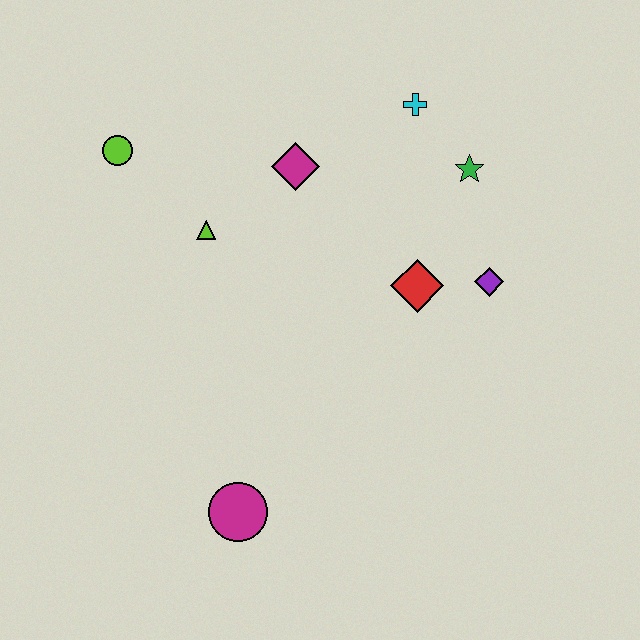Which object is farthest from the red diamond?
The lime circle is farthest from the red diamond.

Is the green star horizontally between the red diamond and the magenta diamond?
No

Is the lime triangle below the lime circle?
Yes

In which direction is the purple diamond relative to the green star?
The purple diamond is below the green star.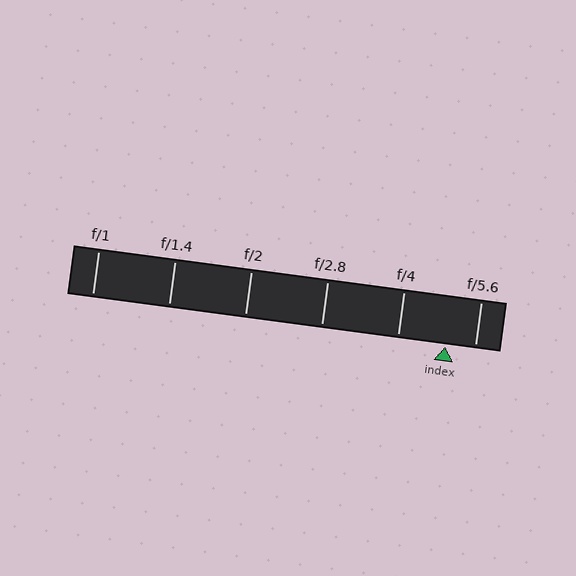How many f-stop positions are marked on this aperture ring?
There are 6 f-stop positions marked.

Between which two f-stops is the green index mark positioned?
The index mark is between f/4 and f/5.6.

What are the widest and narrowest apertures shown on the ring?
The widest aperture shown is f/1 and the narrowest is f/5.6.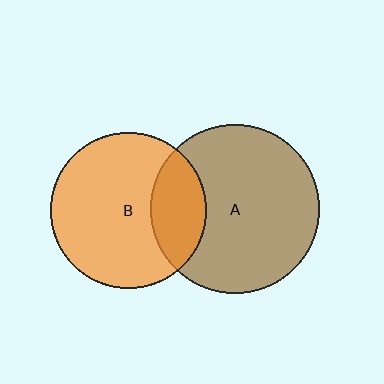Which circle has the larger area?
Circle A (brown).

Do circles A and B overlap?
Yes.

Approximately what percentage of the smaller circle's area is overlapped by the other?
Approximately 25%.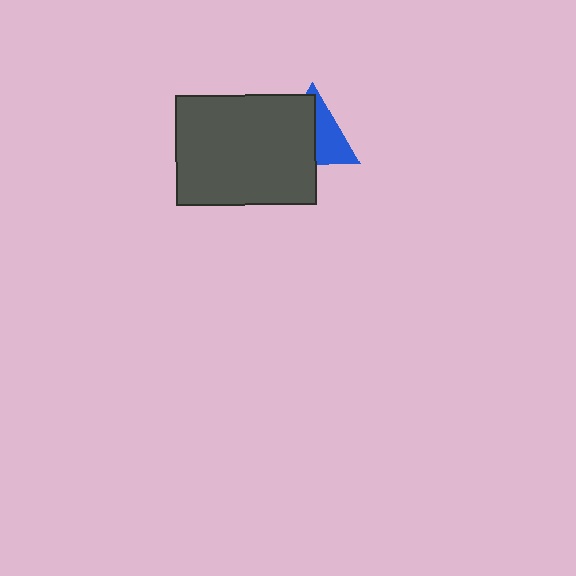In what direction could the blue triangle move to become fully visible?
The blue triangle could move right. That would shift it out from behind the dark gray rectangle entirely.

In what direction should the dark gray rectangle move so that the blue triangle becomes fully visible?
The dark gray rectangle should move left. That is the shortest direction to clear the overlap and leave the blue triangle fully visible.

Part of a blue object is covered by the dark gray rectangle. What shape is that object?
It is a triangle.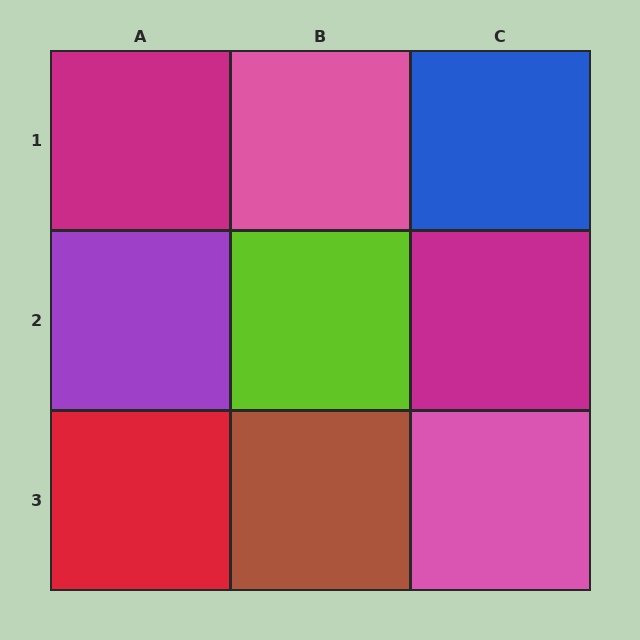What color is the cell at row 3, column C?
Pink.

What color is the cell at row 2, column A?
Purple.